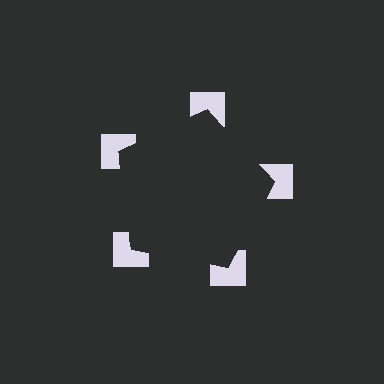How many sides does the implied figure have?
5 sides.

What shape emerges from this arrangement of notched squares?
An illusory pentagon — its edges are inferred from the aligned wedge cuts in the notched squares, not physically drawn.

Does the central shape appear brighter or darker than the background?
It typically appears slightly darker than the background, even though no actual brightness change is drawn.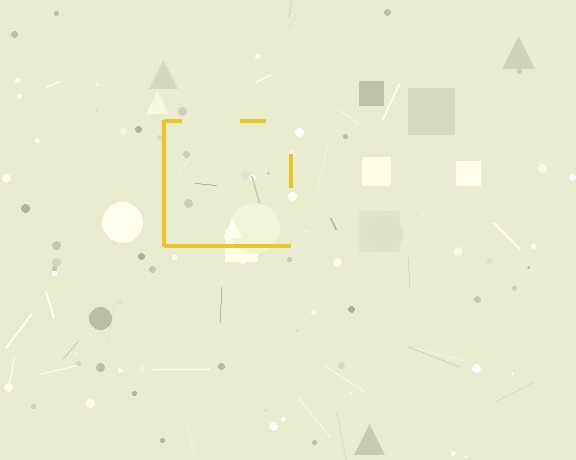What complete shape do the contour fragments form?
The contour fragments form a square.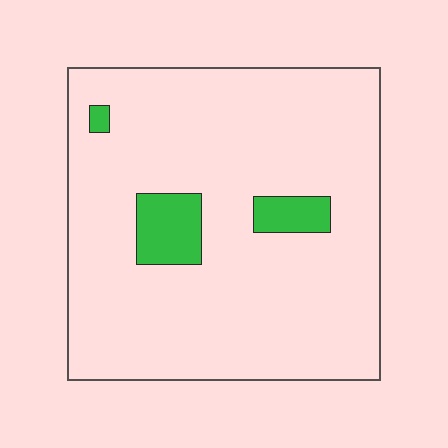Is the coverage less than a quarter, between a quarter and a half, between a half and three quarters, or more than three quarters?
Less than a quarter.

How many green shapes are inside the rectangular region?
3.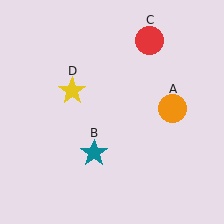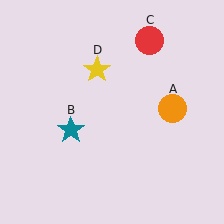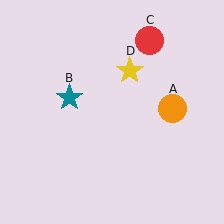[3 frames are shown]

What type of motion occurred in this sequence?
The teal star (object B), yellow star (object D) rotated clockwise around the center of the scene.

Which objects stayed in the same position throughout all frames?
Orange circle (object A) and red circle (object C) remained stationary.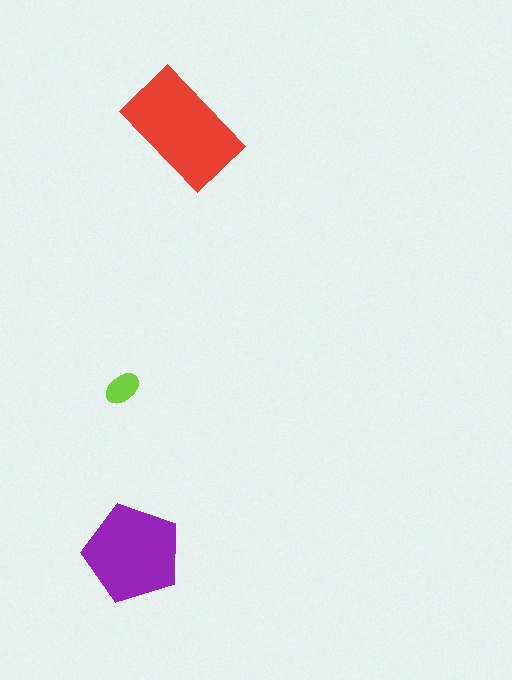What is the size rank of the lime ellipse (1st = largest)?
3rd.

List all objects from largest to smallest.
The red rectangle, the purple pentagon, the lime ellipse.